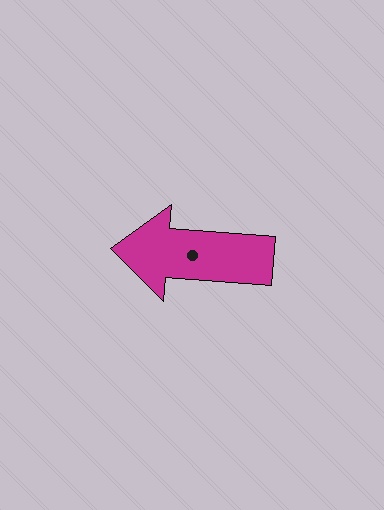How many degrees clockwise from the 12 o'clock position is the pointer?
Approximately 274 degrees.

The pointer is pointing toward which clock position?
Roughly 9 o'clock.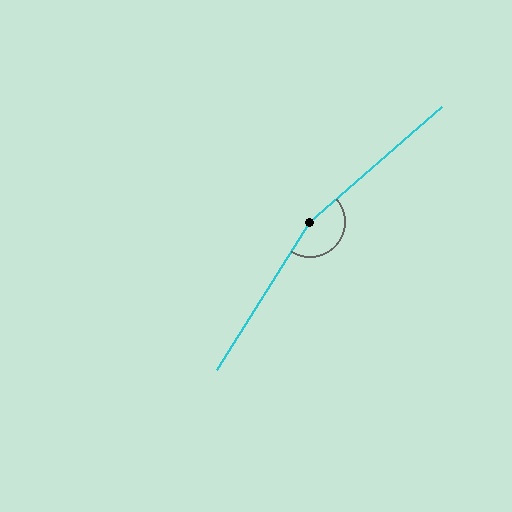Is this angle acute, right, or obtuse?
It is obtuse.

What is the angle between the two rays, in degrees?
Approximately 163 degrees.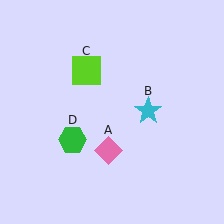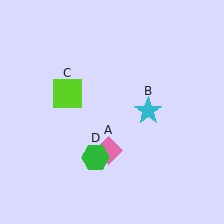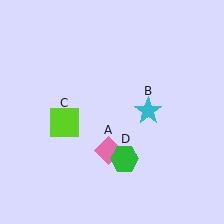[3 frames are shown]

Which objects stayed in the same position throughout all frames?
Pink diamond (object A) and cyan star (object B) remained stationary.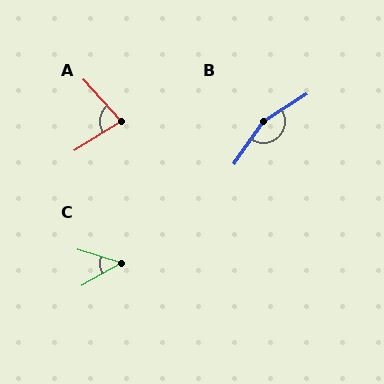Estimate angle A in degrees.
Approximately 81 degrees.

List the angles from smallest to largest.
C (47°), A (81°), B (157°).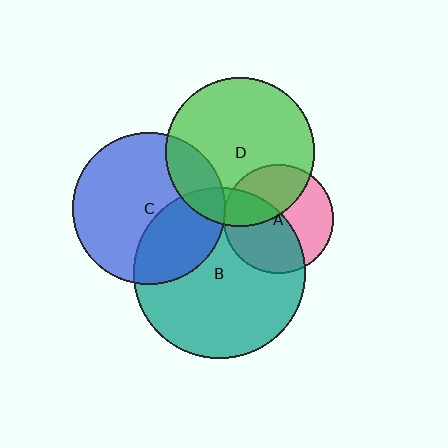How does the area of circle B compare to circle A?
Approximately 2.5 times.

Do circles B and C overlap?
Yes.